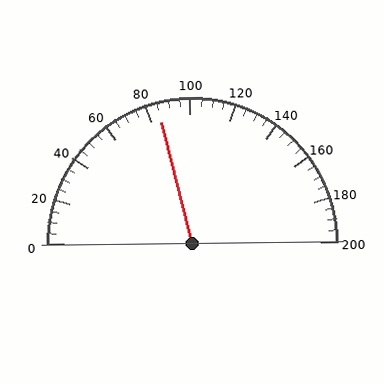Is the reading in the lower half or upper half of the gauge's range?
The reading is in the lower half of the range (0 to 200).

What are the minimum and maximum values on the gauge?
The gauge ranges from 0 to 200.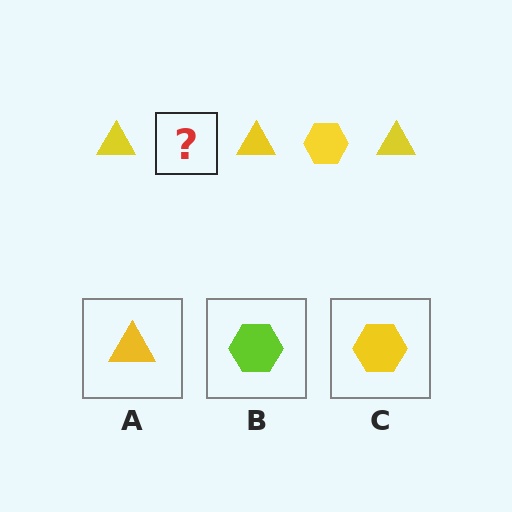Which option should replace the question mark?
Option C.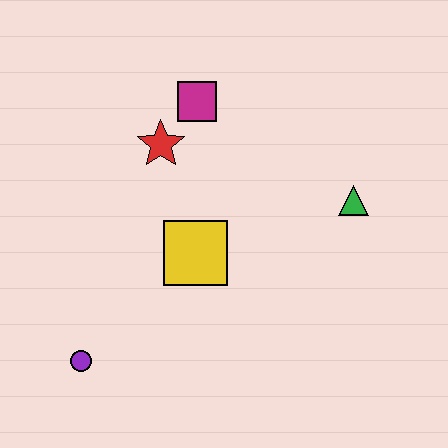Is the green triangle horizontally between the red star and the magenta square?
No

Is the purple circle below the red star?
Yes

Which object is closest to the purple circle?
The yellow square is closest to the purple circle.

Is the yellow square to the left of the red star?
No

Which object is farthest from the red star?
The purple circle is farthest from the red star.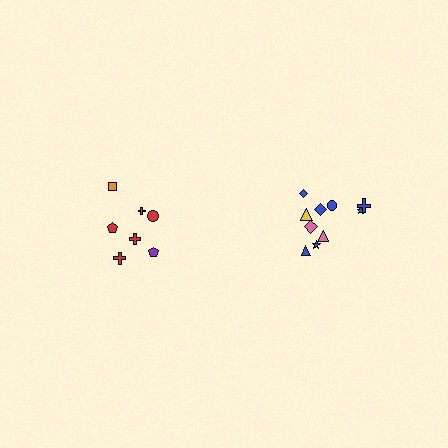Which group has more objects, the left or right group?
The right group.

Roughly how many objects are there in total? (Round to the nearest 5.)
Roughly 15 objects in total.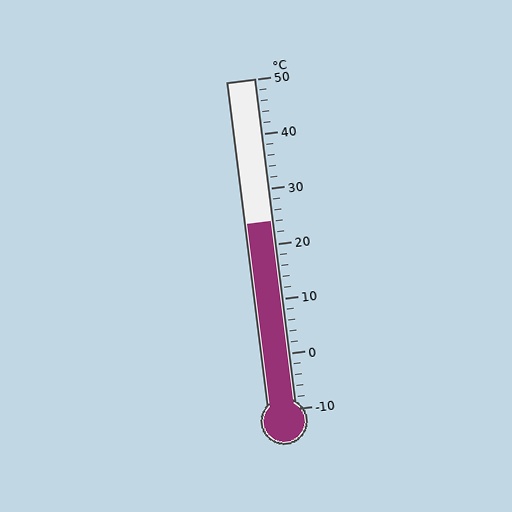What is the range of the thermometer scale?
The thermometer scale ranges from -10°C to 50°C.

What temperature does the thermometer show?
The thermometer shows approximately 24°C.